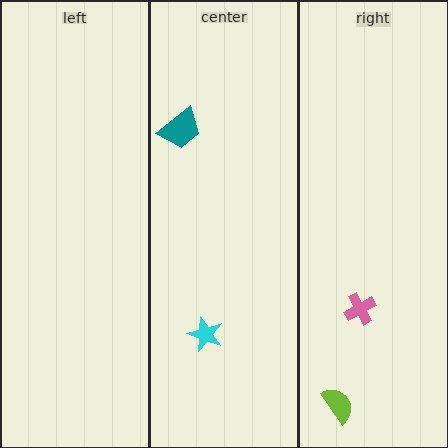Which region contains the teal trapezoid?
The center region.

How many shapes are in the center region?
2.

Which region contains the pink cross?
The right region.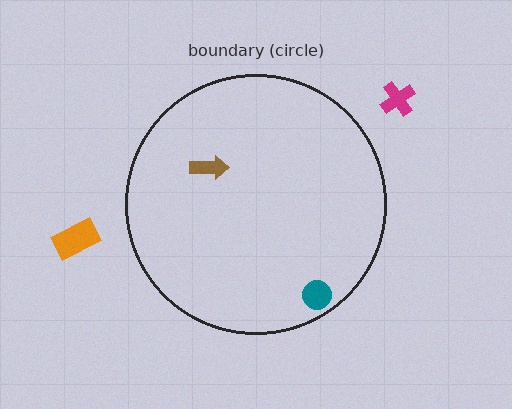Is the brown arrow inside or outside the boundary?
Inside.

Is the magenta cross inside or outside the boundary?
Outside.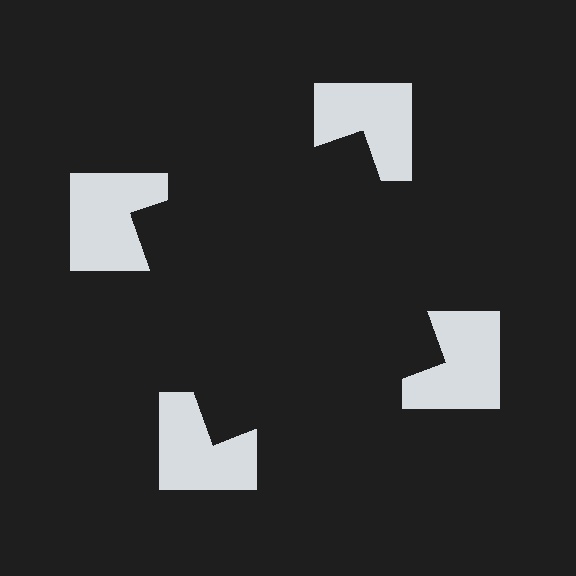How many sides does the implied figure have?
4 sides.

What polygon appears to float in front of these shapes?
An illusory square — its edges are inferred from the aligned wedge cuts in the notched squares, not physically drawn.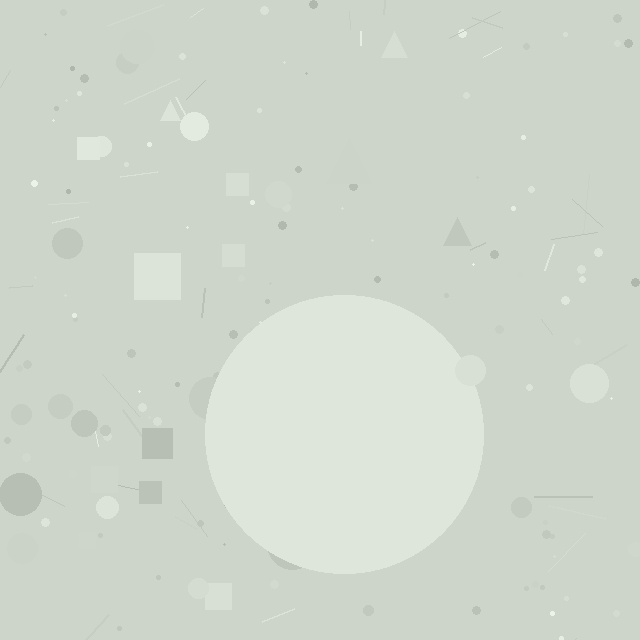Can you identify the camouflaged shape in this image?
The camouflaged shape is a circle.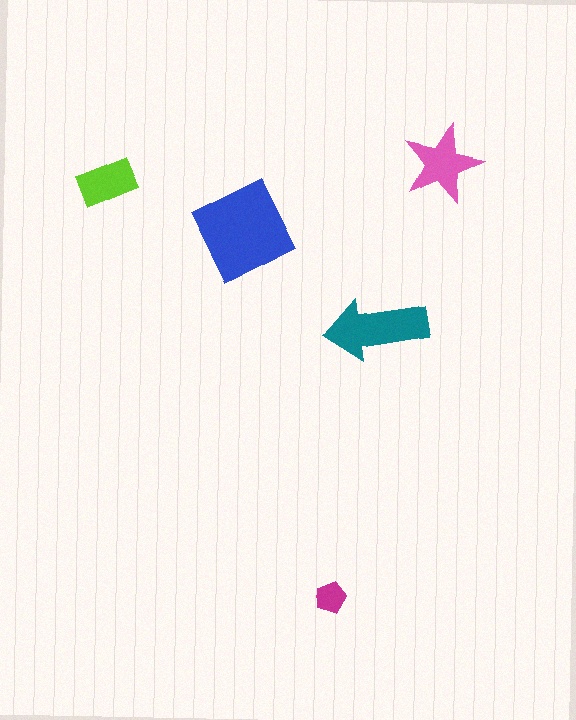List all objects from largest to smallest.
The blue square, the teal arrow, the pink star, the lime rectangle, the magenta pentagon.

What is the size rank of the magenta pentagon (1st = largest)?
5th.